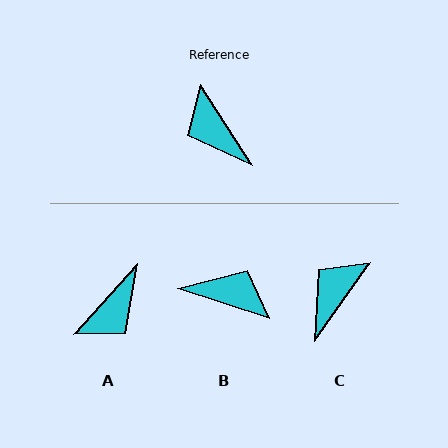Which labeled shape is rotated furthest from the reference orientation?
B, about 141 degrees away.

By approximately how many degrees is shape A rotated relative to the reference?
Approximately 105 degrees counter-clockwise.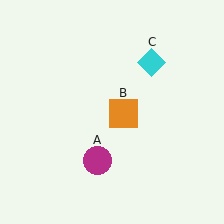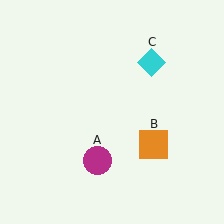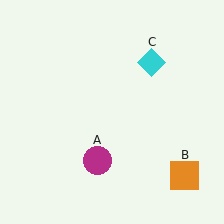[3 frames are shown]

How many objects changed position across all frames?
1 object changed position: orange square (object B).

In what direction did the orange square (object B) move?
The orange square (object B) moved down and to the right.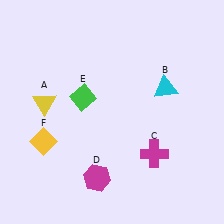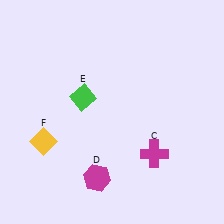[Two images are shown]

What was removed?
The cyan triangle (B), the yellow triangle (A) were removed in Image 2.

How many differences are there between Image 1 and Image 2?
There are 2 differences between the two images.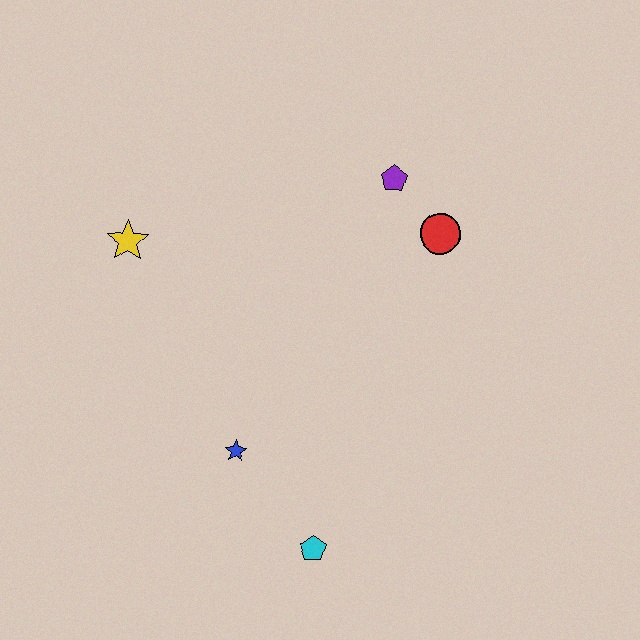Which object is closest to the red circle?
The purple pentagon is closest to the red circle.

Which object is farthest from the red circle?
The cyan pentagon is farthest from the red circle.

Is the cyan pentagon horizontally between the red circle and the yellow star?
Yes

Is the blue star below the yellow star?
Yes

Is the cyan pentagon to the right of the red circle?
No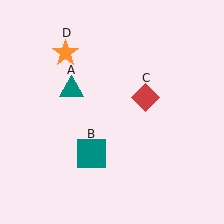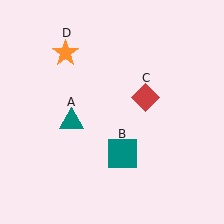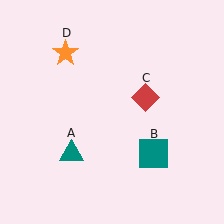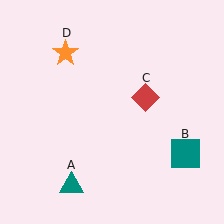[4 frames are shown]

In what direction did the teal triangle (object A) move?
The teal triangle (object A) moved down.